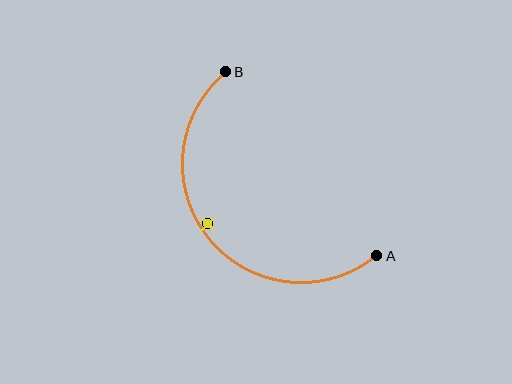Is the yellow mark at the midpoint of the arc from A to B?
No — the yellow mark does not lie on the arc at all. It sits slightly inside the curve.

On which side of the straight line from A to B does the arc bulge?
The arc bulges below and to the left of the straight line connecting A and B.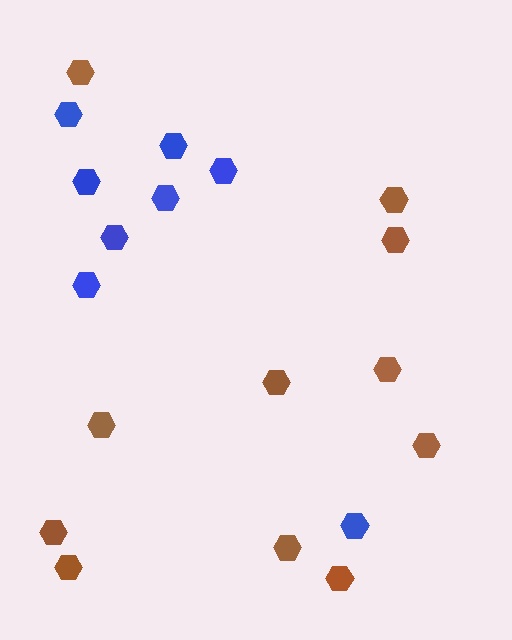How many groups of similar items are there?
There are 2 groups: one group of brown hexagons (11) and one group of blue hexagons (8).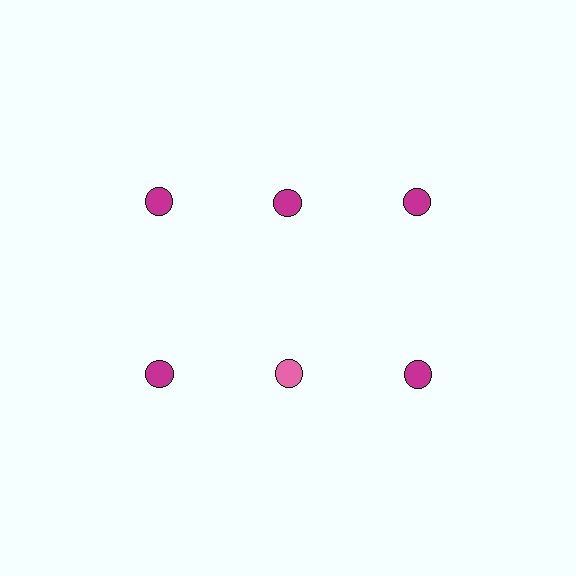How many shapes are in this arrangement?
There are 6 shapes arranged in a grid pattern.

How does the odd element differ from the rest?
It has a different color: pink instead of magenta.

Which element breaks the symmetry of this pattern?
The pink circle in the second row, second from left column breaks the symmetry. All other shapes are magenta circles.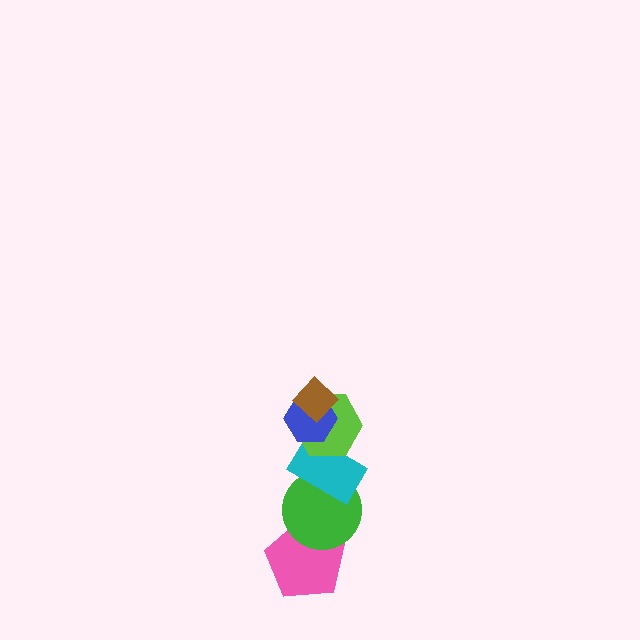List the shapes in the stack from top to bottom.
From top to bottom: the brown diamond, the blue hexagon, the lime hexagon, the cyan rectangle, the green circle, the pink pentagon.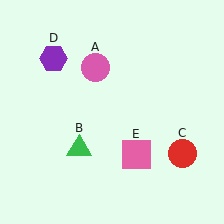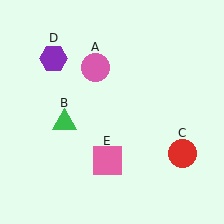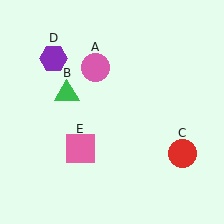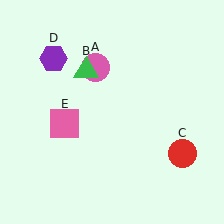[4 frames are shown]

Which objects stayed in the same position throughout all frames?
Pink circle (object A) and red circle (object C) and purple hexagon (object D) remained stationary.